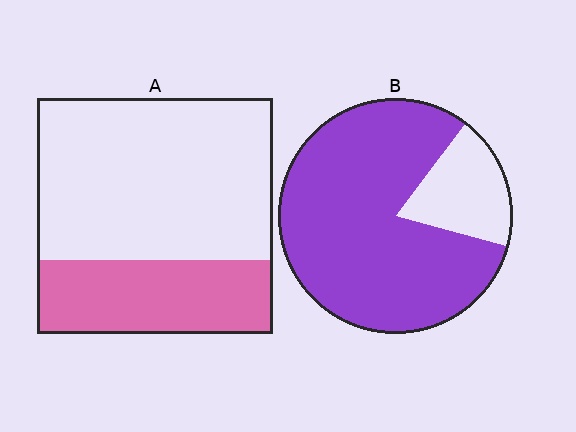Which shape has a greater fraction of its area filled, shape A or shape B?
Shape B.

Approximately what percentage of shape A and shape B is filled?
A is approximately 30% and B is approximately 80%.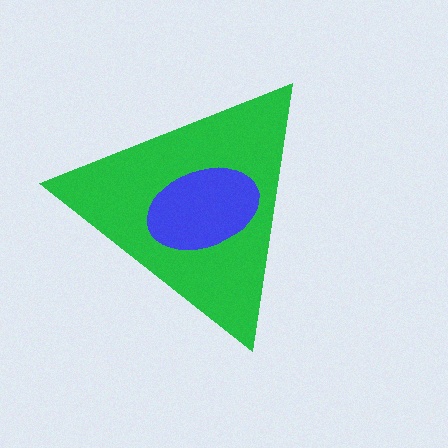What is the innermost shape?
The blue ellipse.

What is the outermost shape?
The green triangle.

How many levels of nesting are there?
2.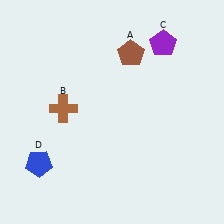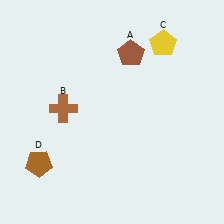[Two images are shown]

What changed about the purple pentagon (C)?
In Image 1, C is purple. In Image 2, it changed to yellow.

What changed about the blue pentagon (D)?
In Image 1, D is blue. In Image 2, it changed to brown.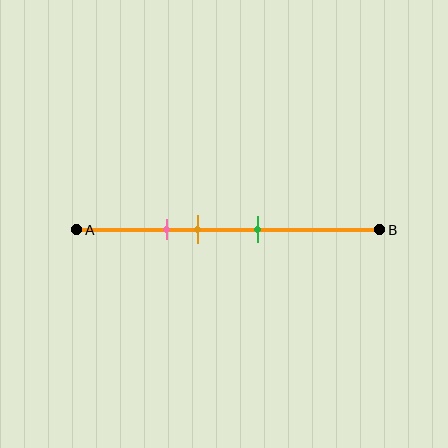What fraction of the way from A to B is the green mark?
The green mark is approximately 60% (0.6) of the way from A to B.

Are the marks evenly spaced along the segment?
Yes, the marks are approximately evenly spaced.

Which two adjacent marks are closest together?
The pink and orange marks are the closest adjacent pair.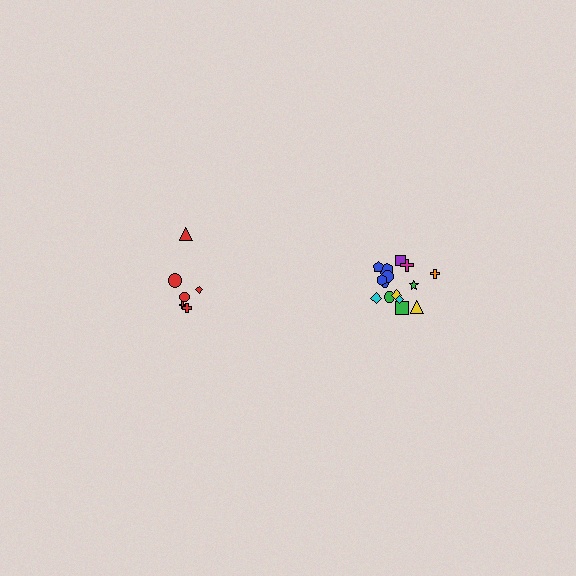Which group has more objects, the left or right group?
The right group.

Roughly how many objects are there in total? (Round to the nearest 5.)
Roughly 20 objects in total.